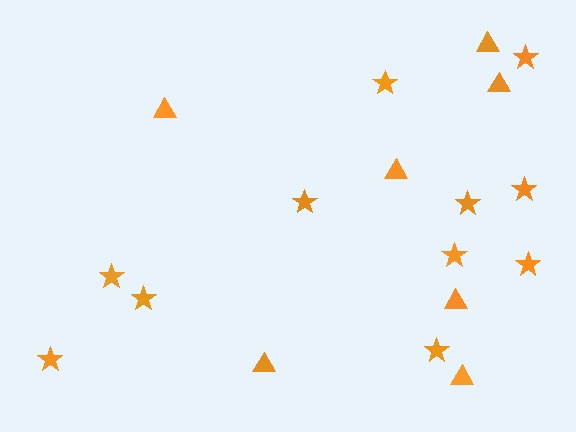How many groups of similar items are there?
There are 2 groups: one group of stars (11) and one group of triangles (7).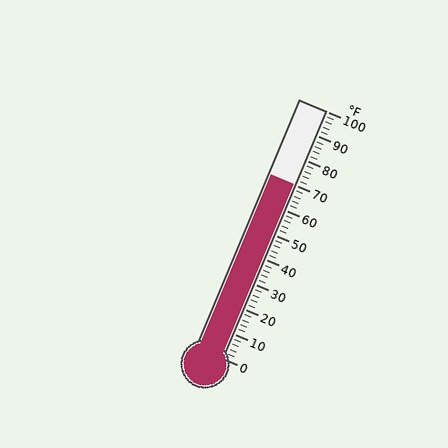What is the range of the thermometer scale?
The thermometer scale ranges from 0°F to 100°F.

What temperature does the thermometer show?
The thermometer shows approximately 70°F.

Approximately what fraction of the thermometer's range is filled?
The thermometer is filled to approximately 70% of its range.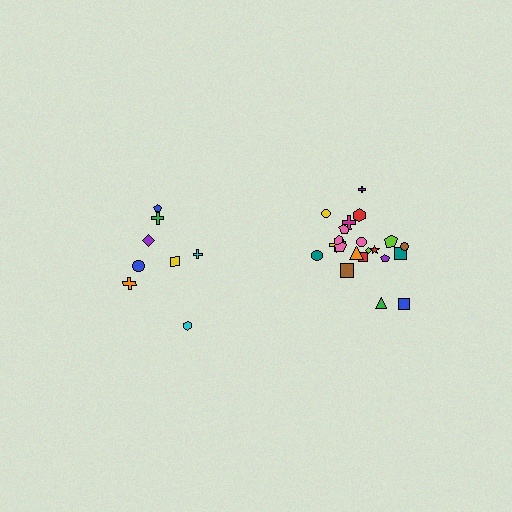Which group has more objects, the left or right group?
The right group.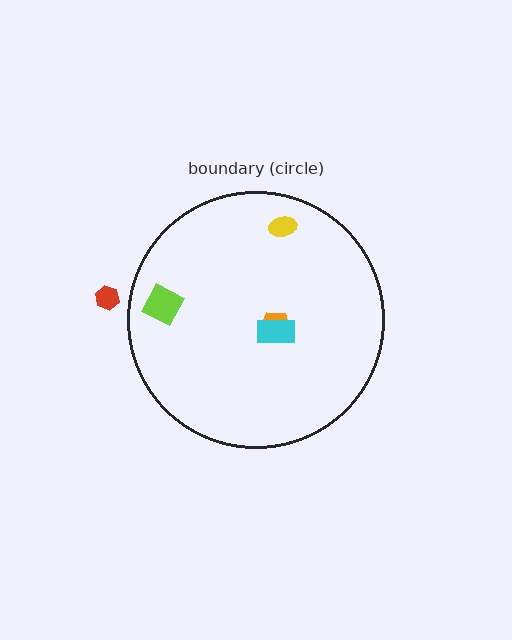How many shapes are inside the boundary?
4 inside, 1 outside.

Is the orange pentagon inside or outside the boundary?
Inside.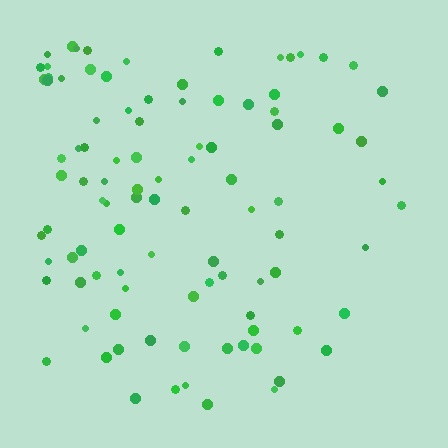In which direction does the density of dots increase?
From right to left, with the left side densest.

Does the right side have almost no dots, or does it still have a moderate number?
Still a moderate number, just noticeably fewer than the left.